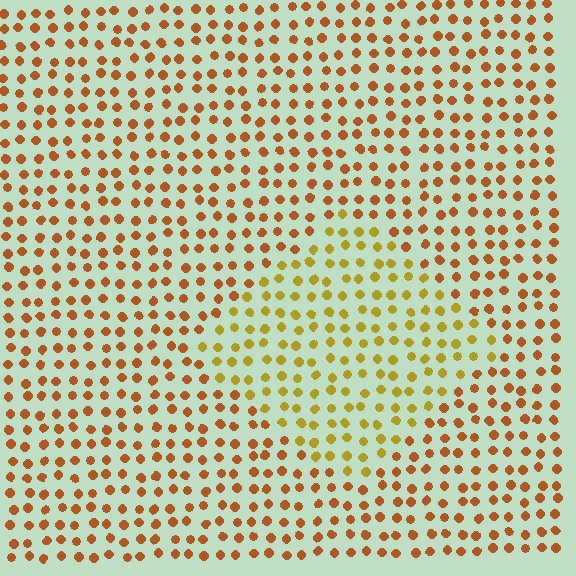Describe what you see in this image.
The image is filled with small brown elements in a uniform arrangement. A diamond-shaped region is visible where the elements are tinted to a slightly different hue, forming a subtle color boundary.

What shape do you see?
I see a diamond.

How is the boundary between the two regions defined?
The boundary is defined purely by a slight shift in hue (about 30 degrees). Spacing, size, and orientation are identical on both sides.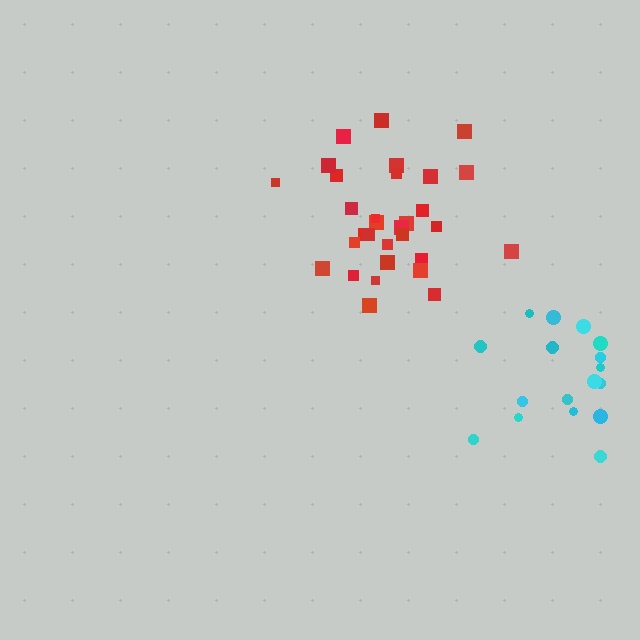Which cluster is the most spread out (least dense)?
Cyan.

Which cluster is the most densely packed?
Red.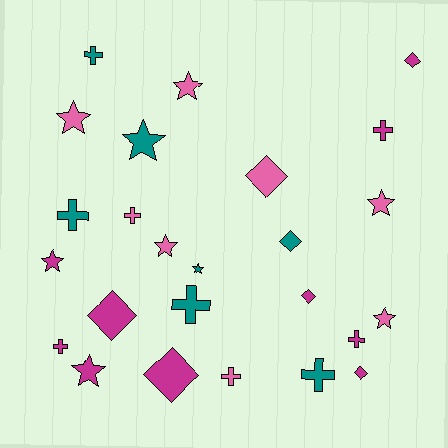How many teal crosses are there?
There are 4 teal crosses.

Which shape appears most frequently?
Star, with 9 objects.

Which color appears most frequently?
Magenta, with 10 objects.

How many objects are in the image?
There are 25 objects.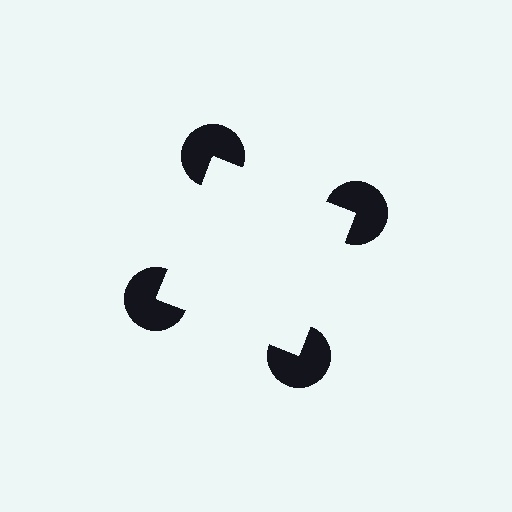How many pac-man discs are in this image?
There are 4 — one at each vertex of the illusory square.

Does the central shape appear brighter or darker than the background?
It typically appears slightly brighter than the background, even though no actual brightness change is drawn.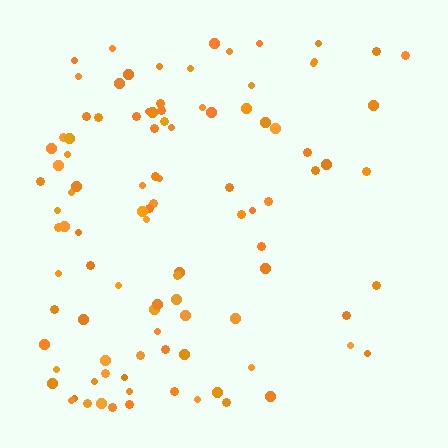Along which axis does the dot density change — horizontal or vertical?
Horizontal.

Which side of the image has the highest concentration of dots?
The left.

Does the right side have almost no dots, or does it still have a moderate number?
Still a moderate number, just noticeably fewer than the left.